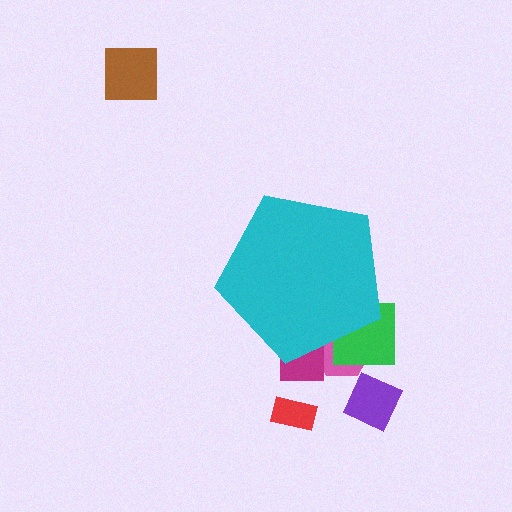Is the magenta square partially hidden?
Yes, the magenta square is partially hidden behind the cyan pentagon.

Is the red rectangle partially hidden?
No, the red rectangle is fully visible.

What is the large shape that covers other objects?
A cyan pentagon.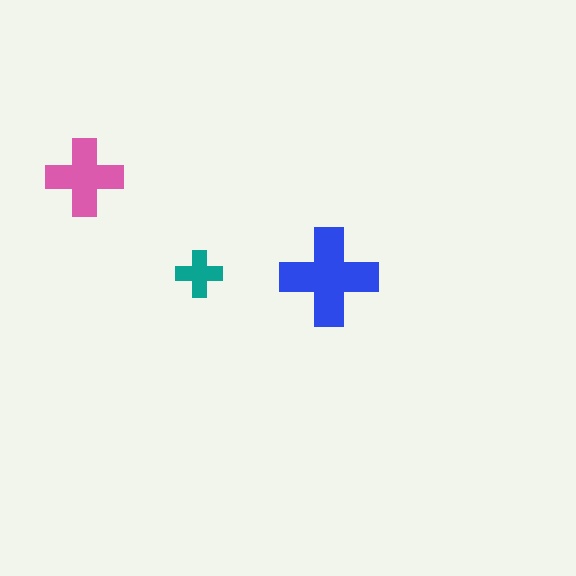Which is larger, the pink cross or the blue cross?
The blue one.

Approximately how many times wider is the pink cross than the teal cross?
About 1.5 times wider.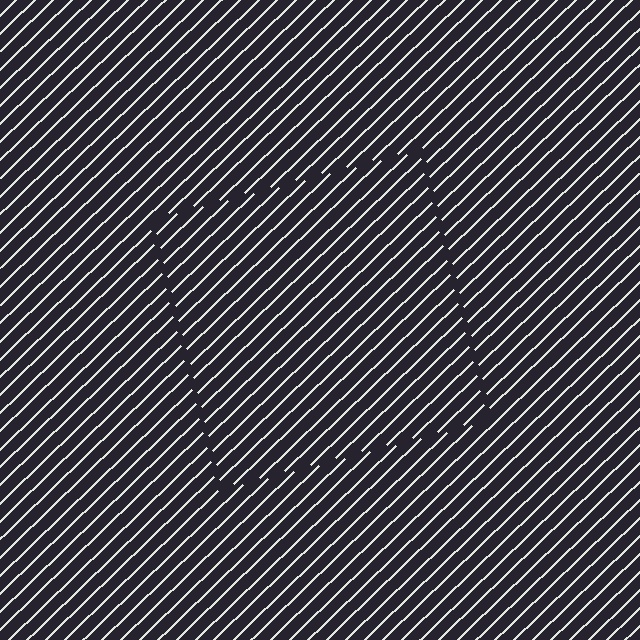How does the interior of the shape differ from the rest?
The interior of the shape contains the same grating, shifted by half a period — the contour is defined by the phase discontinuity where line-ends from the inner and outer gratings abut.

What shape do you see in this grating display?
An illusory square. The interior of the shape contains the same grating, shifted by half a period — the contour is defined by the phase discontinuity where line-ends from the inner and outer gratings abut.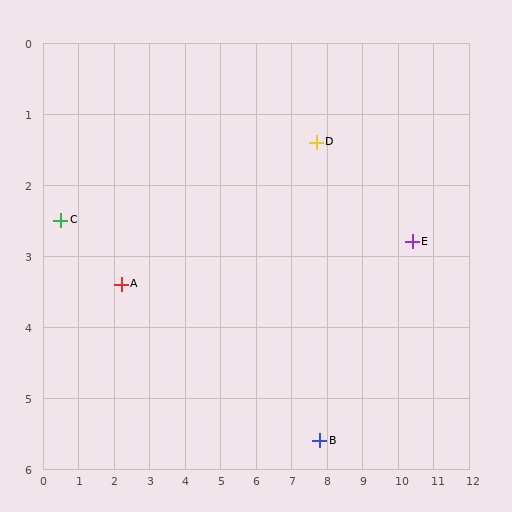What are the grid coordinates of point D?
Point D is at approximately (7.7, 1.4).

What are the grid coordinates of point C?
Point C is at approximately (0.5, 2.5).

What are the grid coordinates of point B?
Point B is at approximately (7.8, 5.6).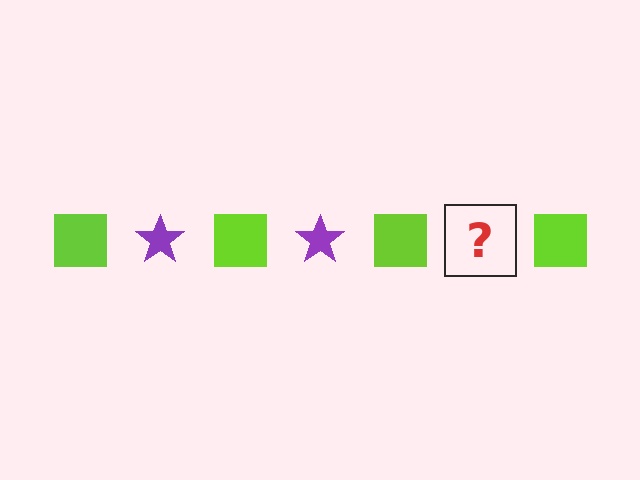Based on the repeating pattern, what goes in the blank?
The blank should be a purple star.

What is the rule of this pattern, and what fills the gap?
The rule is that the pattern alternates between lime square and purple star. The gap should be filled with a purple star.